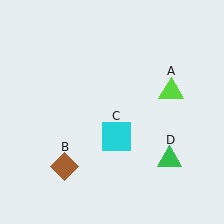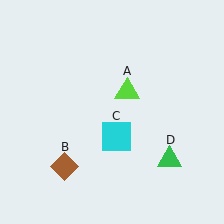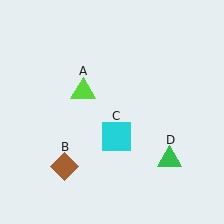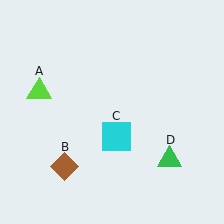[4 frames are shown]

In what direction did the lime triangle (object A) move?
The lime triangle (object A) moved left.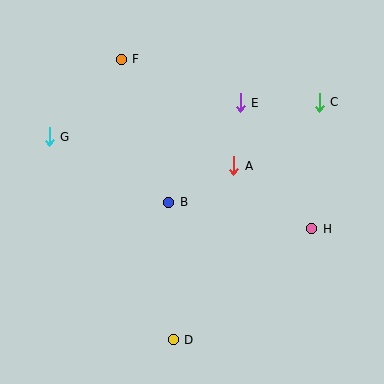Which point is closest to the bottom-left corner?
Point D is closest to the bottom-left corner.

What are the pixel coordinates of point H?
Point H is at (312, 229).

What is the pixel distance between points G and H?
The distance between G and H is 278 pixels.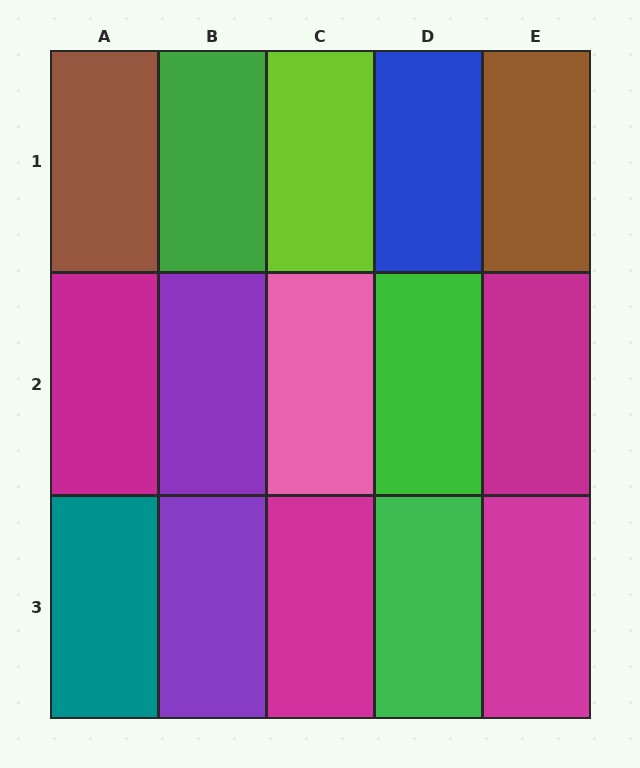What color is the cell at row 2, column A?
Magenta.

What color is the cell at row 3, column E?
Magenta.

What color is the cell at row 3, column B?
Purple.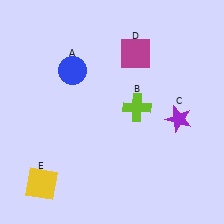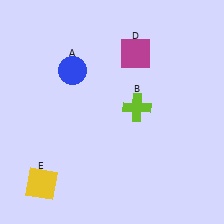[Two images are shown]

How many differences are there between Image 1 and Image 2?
There is 1 difference between the two images.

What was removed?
The purple star (C) was removed in Image 2.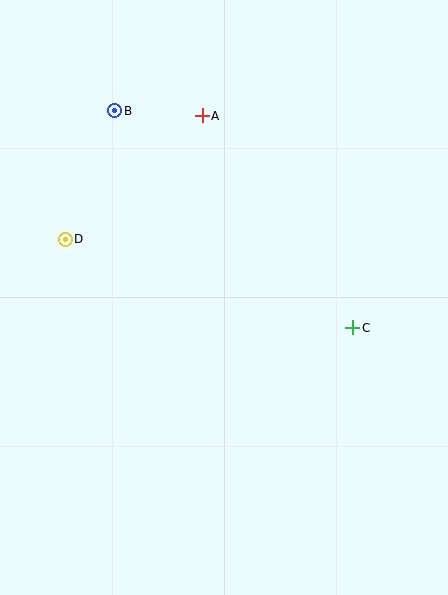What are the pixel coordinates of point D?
Point D is at (65, 239).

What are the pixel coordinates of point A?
Point A is at (202, 116).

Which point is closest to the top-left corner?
Point B is closest to the top-left corner.